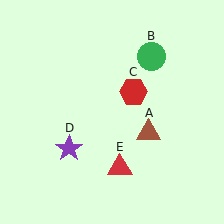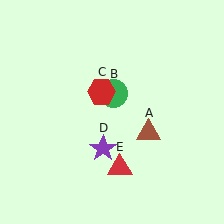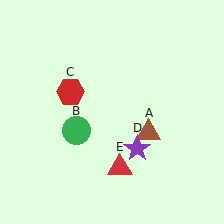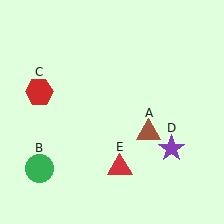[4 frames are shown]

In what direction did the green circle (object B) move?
The green circle (object B) moved down and to the left.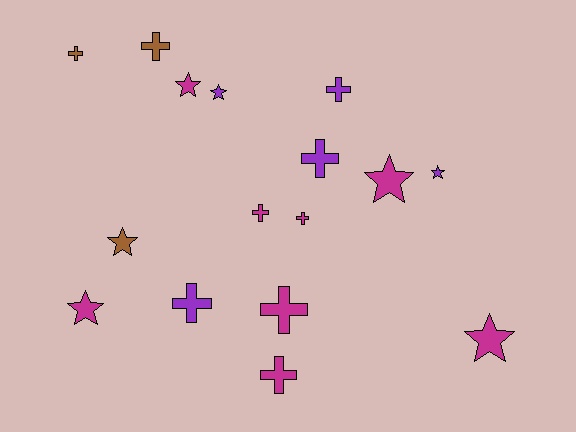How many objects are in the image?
There are 16 objects.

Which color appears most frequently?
Magenta, with 8 objects.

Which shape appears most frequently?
Cross, with 9 objects.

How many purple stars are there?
There are 2 purple stars.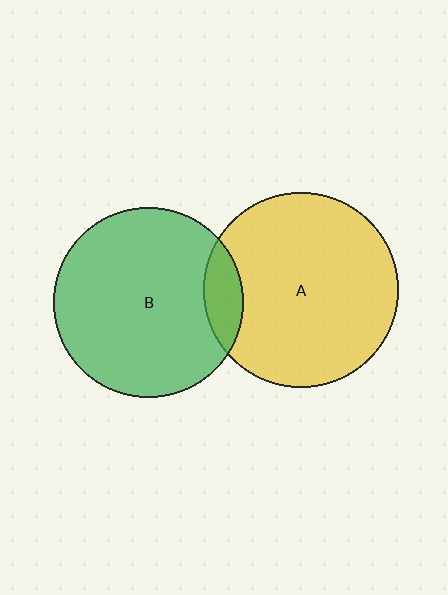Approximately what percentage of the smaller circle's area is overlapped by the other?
Approximately 10%.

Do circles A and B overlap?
Yes.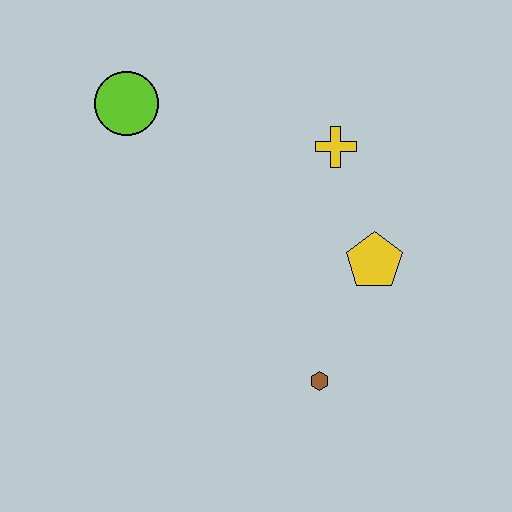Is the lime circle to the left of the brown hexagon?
Yes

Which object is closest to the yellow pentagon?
The yellow cross is closest to the yellow pentagon.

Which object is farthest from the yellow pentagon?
The lime circle is farthest from the yellow pentagon.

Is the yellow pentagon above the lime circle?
No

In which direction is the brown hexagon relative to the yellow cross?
The brown hexagon is below the yellow cross.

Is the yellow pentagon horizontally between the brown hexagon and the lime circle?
No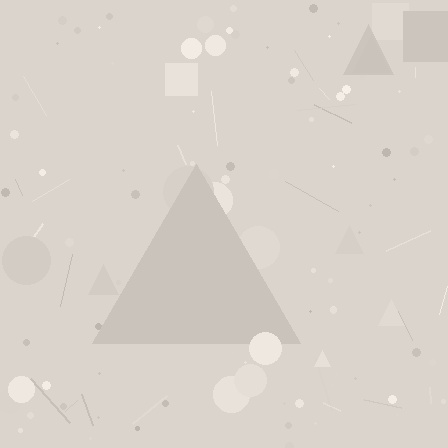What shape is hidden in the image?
A triangle is hidden in the image.